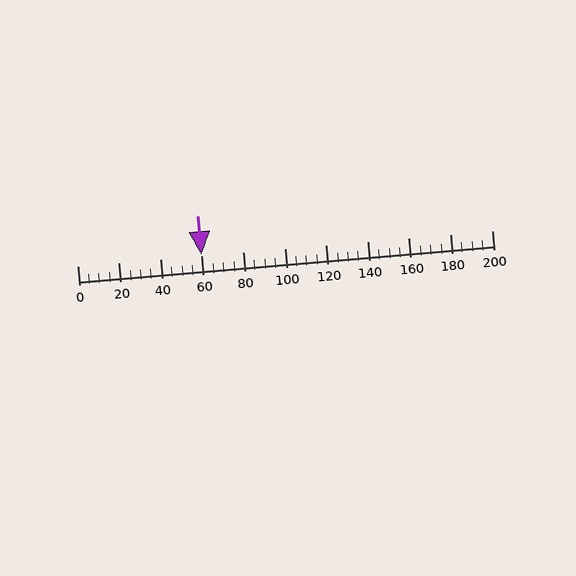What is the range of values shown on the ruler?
The ruler shows values from 0 to 200.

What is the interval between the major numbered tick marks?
The major tick marks are spaced 20 units apart.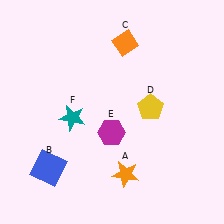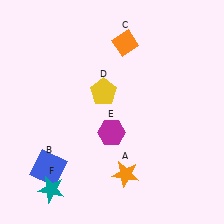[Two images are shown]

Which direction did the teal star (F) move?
The teal star (F) moved down.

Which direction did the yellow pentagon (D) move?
The yellow pentagon (D) moved left.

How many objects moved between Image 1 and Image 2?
2 objects moved between the two images.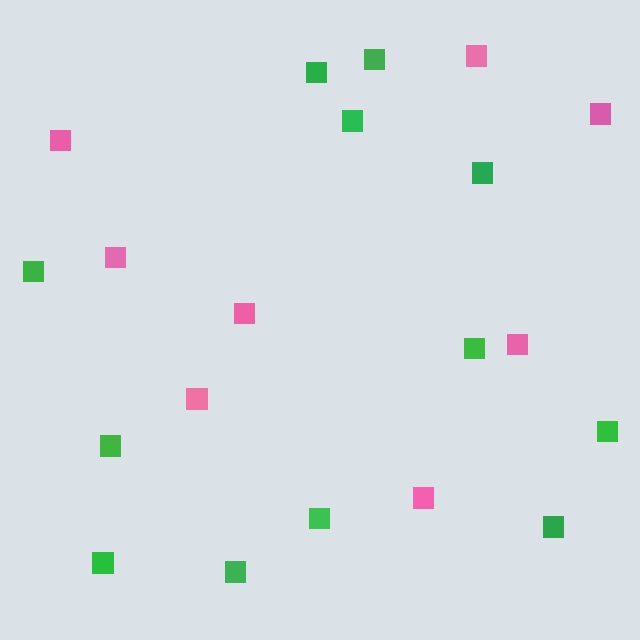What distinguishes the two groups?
There are 2 groups: one group of pink squares (8) and one group of green squares (12).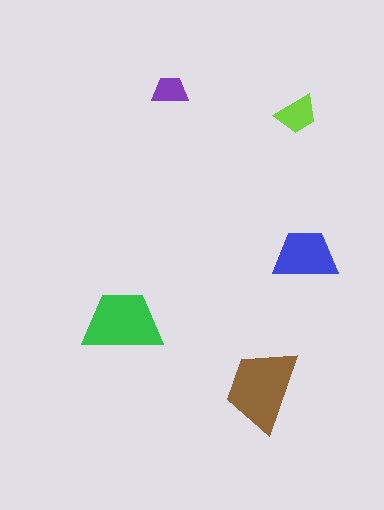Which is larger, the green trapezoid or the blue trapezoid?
The green one.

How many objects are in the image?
There are 5 objects in the image.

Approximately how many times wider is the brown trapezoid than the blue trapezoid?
About 1.5 times wider.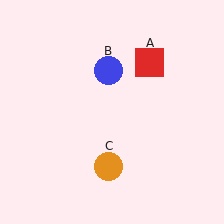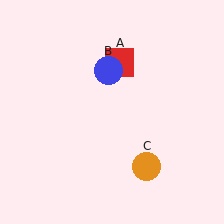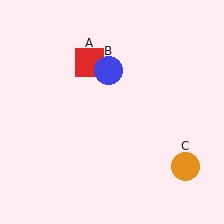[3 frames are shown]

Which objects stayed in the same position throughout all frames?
Blue circle (object B) remained stationary.